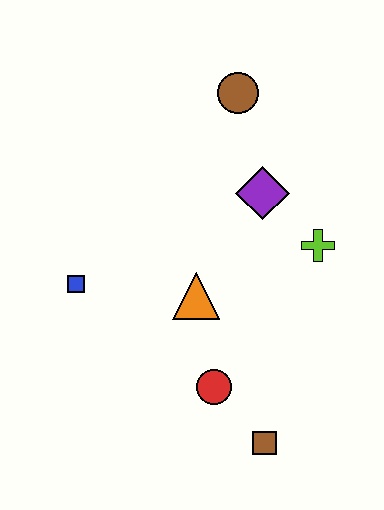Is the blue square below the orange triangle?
No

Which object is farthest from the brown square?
The brown circle is farthest from the brown square.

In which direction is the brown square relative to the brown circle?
The brown square is below the brown circle.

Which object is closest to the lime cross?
The purple diamond is closest to the lime cross.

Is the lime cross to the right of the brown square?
Yes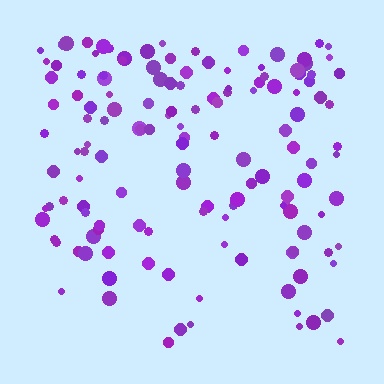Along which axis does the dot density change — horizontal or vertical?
Vertical.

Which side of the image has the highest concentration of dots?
The top.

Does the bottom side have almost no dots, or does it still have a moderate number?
Still a moderate number, just noticeably fewer than the top.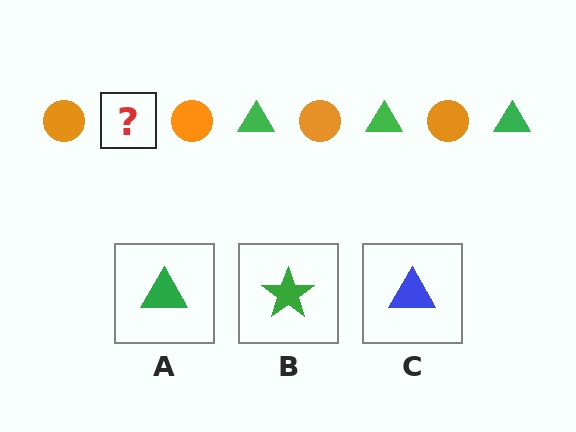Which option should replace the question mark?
Option A.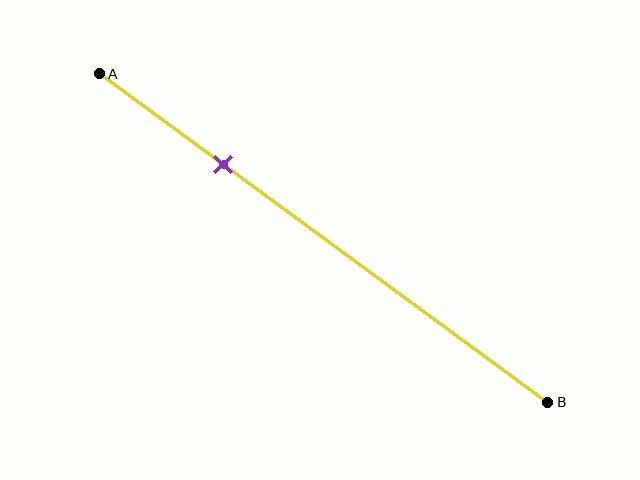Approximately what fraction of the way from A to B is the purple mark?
The purple mark is approximately 30% of the way from A to B.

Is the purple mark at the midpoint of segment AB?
No, the mark is at about 30% from A, not at the 50% midpoint.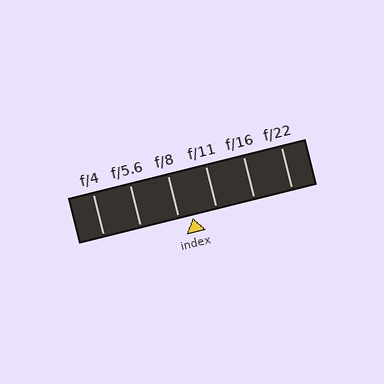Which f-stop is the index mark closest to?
The index mark is closest to f/8.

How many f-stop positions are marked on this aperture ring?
There are 6 f-stop positions marked.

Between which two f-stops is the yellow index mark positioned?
The index mark is between f/8 and f/11.